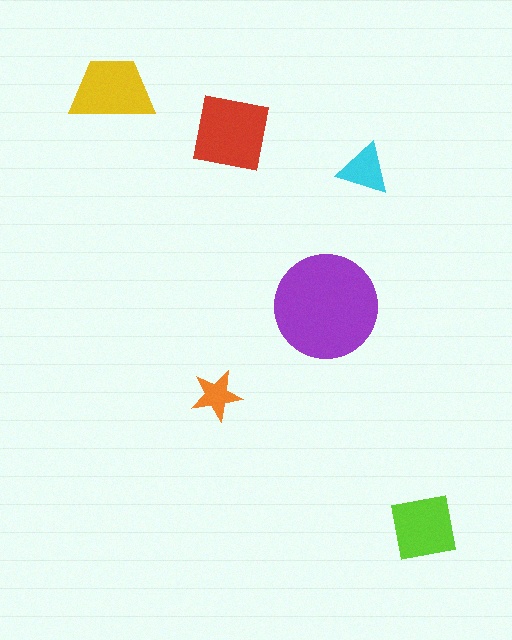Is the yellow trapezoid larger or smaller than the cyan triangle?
Larger.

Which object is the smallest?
The orange star.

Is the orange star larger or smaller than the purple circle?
Smaller.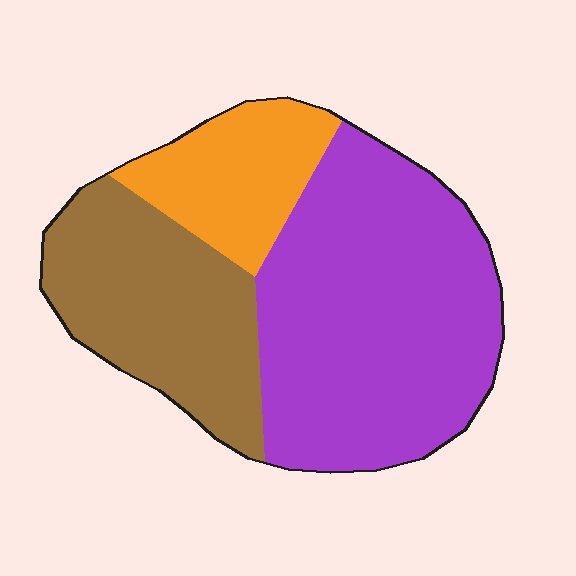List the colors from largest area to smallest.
From largest to smallest: purple, brown, orange.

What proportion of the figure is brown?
Brown covers 30% of the figure.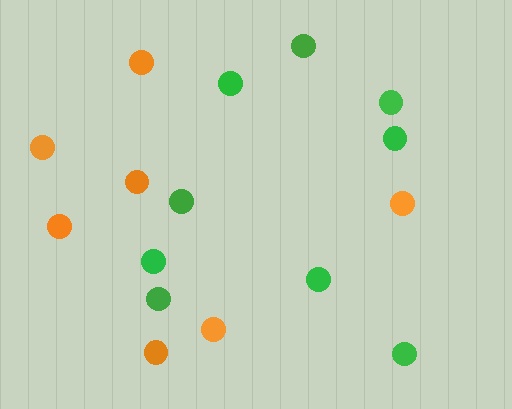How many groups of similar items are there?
There are 2 groups: one group of orange circles (7) and one group of green circles (9).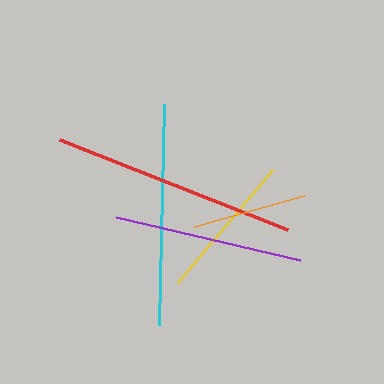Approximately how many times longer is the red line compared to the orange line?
The red line is approximately 2.2 times the length of the orange line.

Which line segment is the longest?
The red line is the longest at approximately 245 pixels.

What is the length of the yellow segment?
The yellow segment is approximately 148 pixels long.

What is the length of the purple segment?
The purple segment is approximately 189 pixels long.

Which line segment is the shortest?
The orange line is the shortest at approximately 114 pixels.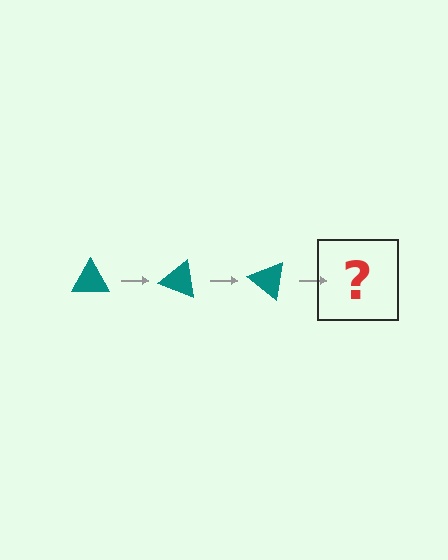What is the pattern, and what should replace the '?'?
The pattern is that the triangle rotates 20 degrees each step. The '?' should be a teal triangle rotated 60 degrees.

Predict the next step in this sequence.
The next step is a teal triangle rotated 60 degrees.